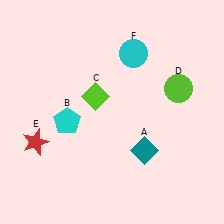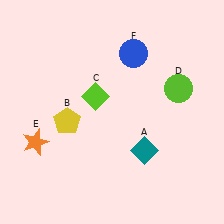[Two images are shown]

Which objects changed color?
B changed from cyan to yellow. E changed from red to orange. F changed from cyan to blue.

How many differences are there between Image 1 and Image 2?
There are 3 differences between the two images.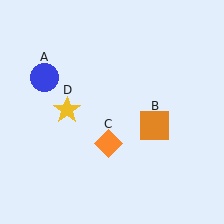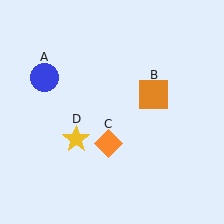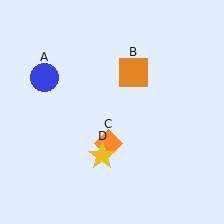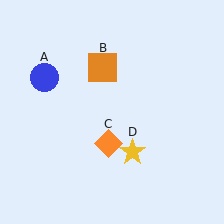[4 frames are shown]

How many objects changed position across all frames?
2 objects changed position: orange square (object B), yellow star (object D).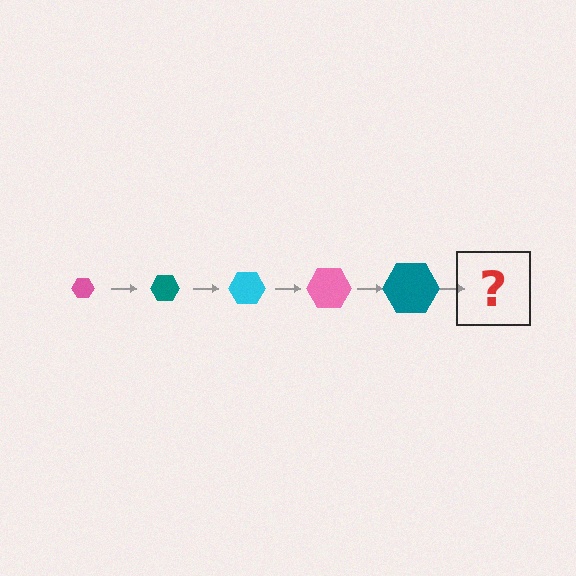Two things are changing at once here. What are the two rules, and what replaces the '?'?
The two rules are that the hexagon grows larger each step and the color cycles through pink, teal, and cyan. The '?' should be a cyan hexagon, larger than the previous one.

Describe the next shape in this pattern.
It should be a cyan hexagon, larger than the previous one.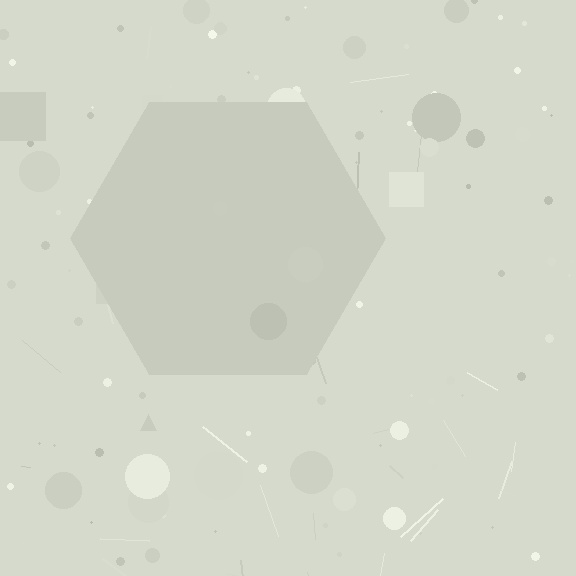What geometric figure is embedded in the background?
A hexagon is embedded in the background.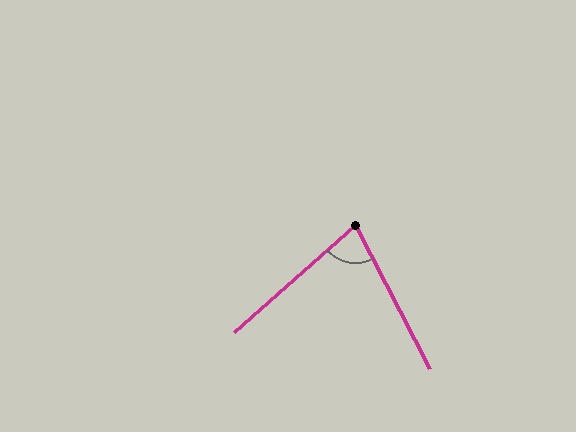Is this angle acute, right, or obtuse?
It is acute.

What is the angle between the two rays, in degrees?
Approximately 75 degrees.